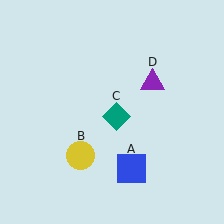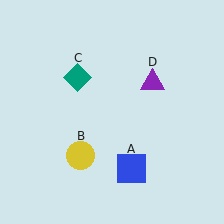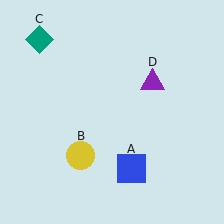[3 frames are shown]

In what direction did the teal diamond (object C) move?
The teal diamond (object C) moved up and to the left.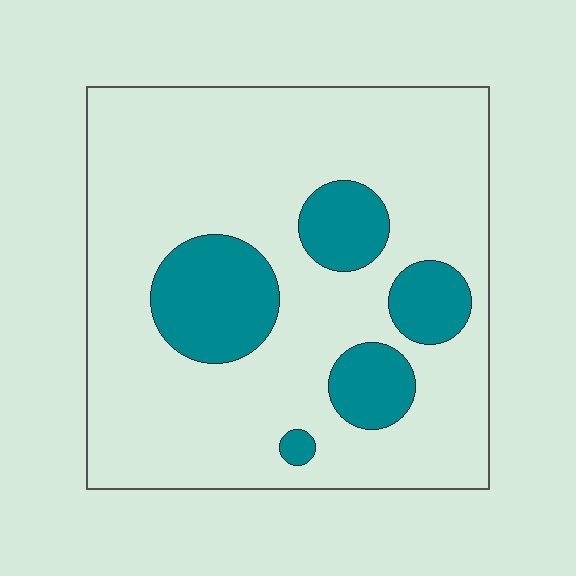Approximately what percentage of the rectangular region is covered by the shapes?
Approximately 20%.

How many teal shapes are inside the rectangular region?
5.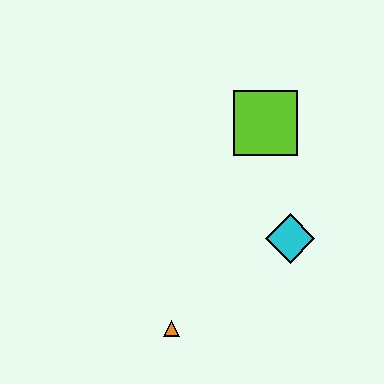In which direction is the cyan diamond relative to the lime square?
The cyan diamond is below the lime square.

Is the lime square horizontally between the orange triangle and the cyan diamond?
Yes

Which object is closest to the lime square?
The cyan diamond is closest to the lime square.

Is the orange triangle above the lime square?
No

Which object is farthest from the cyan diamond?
The orange triangle is farthest from the cyan diamond.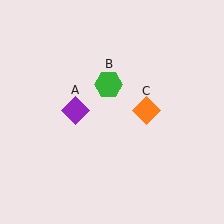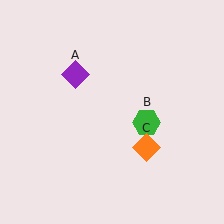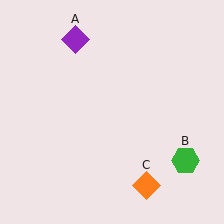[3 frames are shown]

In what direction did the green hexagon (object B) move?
The green hexagon (object B) moved down and to the right.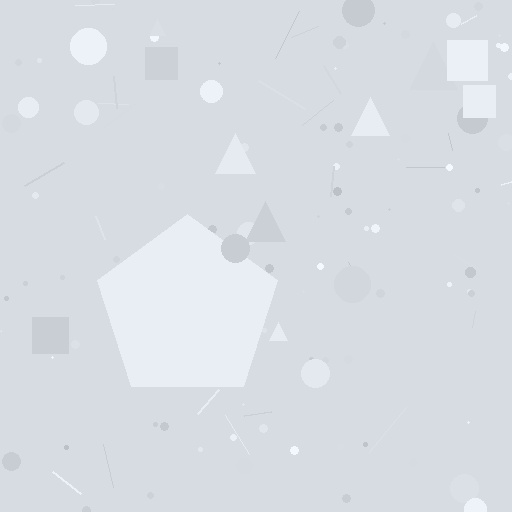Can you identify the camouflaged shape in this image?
The camouflaged shape is a pentagon.